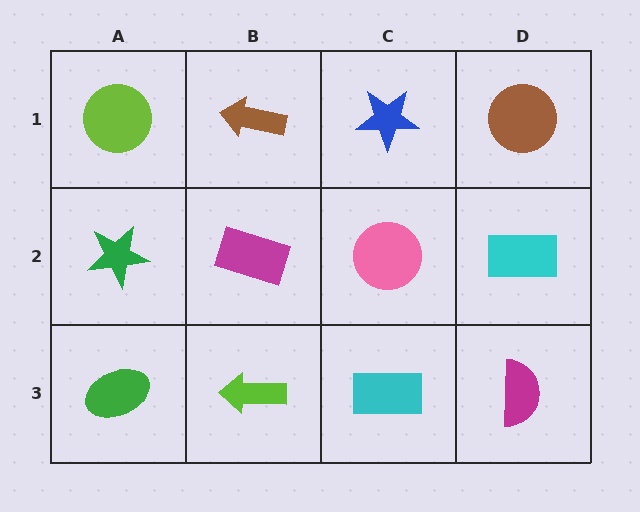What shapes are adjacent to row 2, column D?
A brown circle (row 1, column D), a magenta semicircle (row 3, column D), a pink circle (row 2, column C).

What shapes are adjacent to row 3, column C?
A pink circle (row 2, column C), a lime arrow (row 3, column B), a magenta semicircle (row 3, column D).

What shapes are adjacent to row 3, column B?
A magenta rectangle (row 2, column B), a green ellipse (row 3, column A), a cyan rectangle (row 3, column C).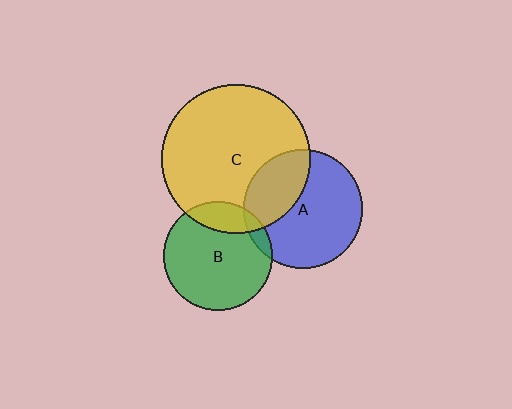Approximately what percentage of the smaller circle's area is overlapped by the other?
Approximately 35%.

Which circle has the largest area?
Circle C (yellow).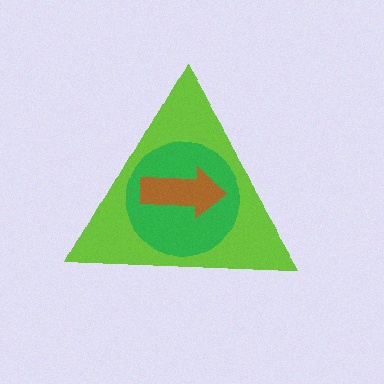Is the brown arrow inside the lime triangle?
Yes.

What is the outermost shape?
The lime triangle.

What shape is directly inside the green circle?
The brown arrow.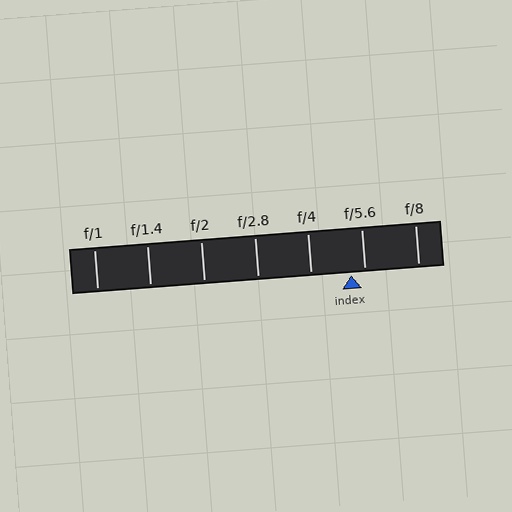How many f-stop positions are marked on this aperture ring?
There are 7 f-stop positions marked.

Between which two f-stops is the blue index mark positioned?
The index mark is between f/4 and f/5.6.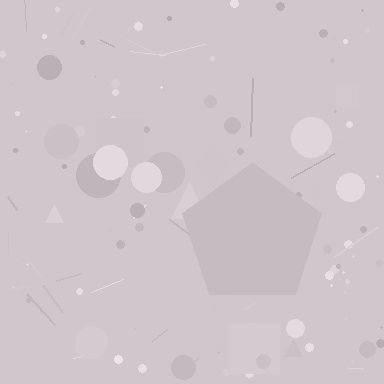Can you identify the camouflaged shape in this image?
The camouflaged shape is a pentagon.